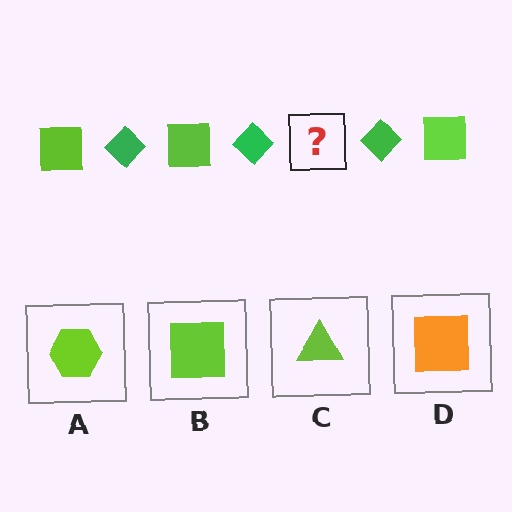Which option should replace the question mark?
Option B.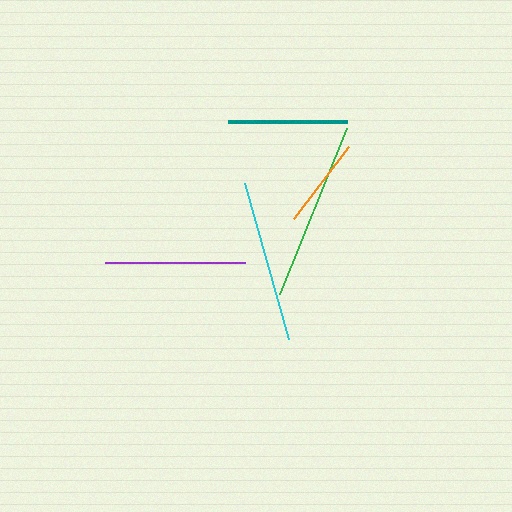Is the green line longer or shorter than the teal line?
The green line is longer than the teal line.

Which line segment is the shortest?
The orange line is the shortest at approximately 91 pixels.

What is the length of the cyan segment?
The cyan segment is approximately 162 pixels long.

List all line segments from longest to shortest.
From longest to shortest: green, cyan, purple, teal, orange.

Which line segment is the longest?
The green line is the longest at approximately 179 pixels.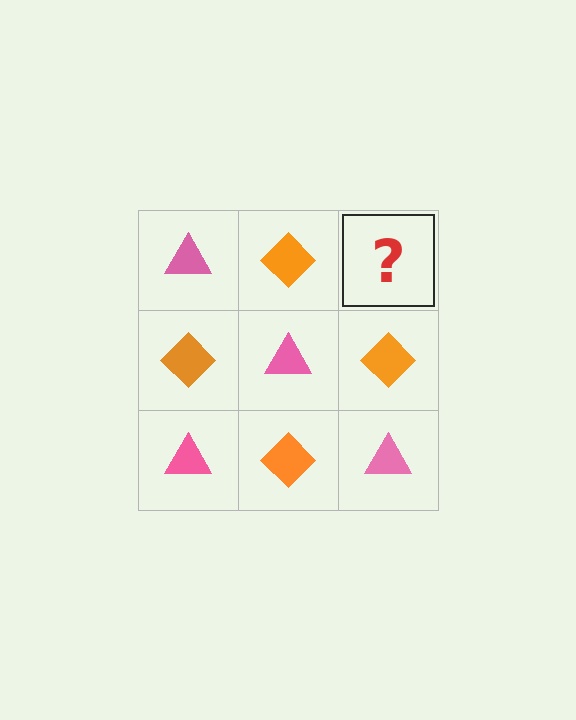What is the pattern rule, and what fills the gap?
The rule is that it alternates pink triangle and orange diamond in a checkerboard pattern. The gap should be filled with a pink triangle.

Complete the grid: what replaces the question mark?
The question mark should be replaced with a pink triangle.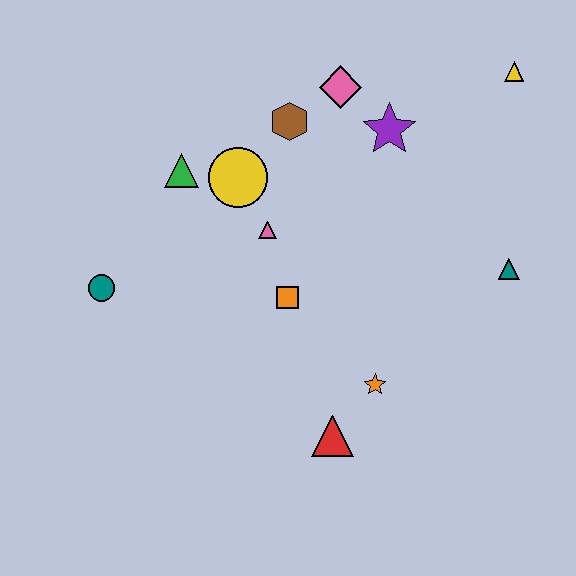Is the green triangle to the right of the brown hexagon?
No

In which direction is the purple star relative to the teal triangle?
The purple star is above the teal triangle.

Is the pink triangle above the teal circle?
Yes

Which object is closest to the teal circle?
The green triangle is closest to the teal circle.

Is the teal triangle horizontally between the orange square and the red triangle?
No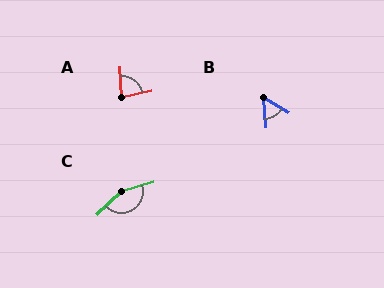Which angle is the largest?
C, at approximately 152 degrees.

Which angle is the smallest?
B, at approximately 54 degrees.